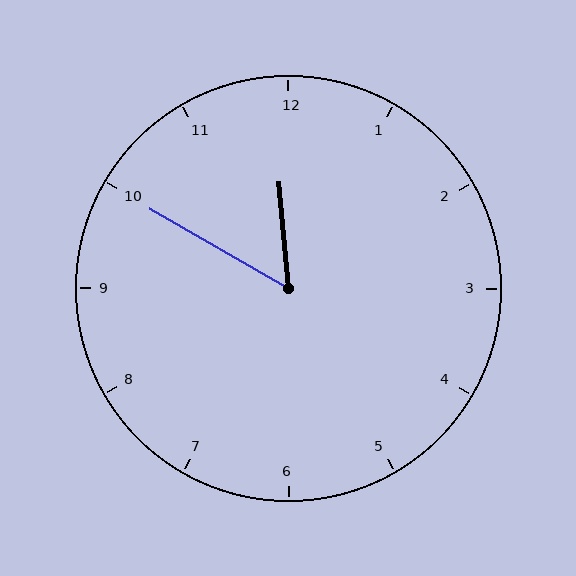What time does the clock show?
11:50.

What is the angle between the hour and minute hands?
Approximately 55 degrees.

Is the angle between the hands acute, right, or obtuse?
It is acute.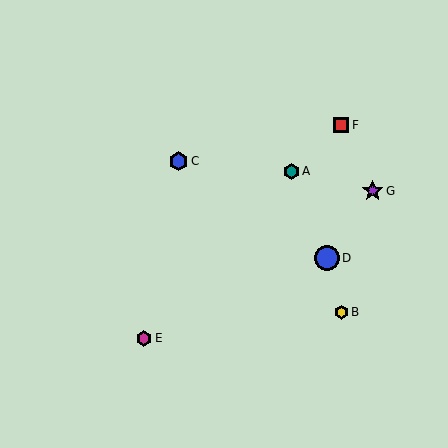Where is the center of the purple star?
The center of the purple star is at (373, 191).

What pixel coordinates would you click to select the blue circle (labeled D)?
Click at (327, 258) to select the blue circle D.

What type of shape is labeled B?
Shape B is a yellow hexagon.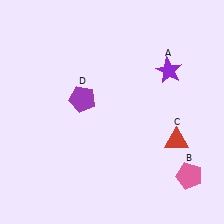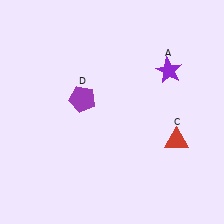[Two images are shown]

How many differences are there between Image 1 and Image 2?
There is 1 difference between the two images.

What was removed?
The pink pentagon (B) was removed in Image 2.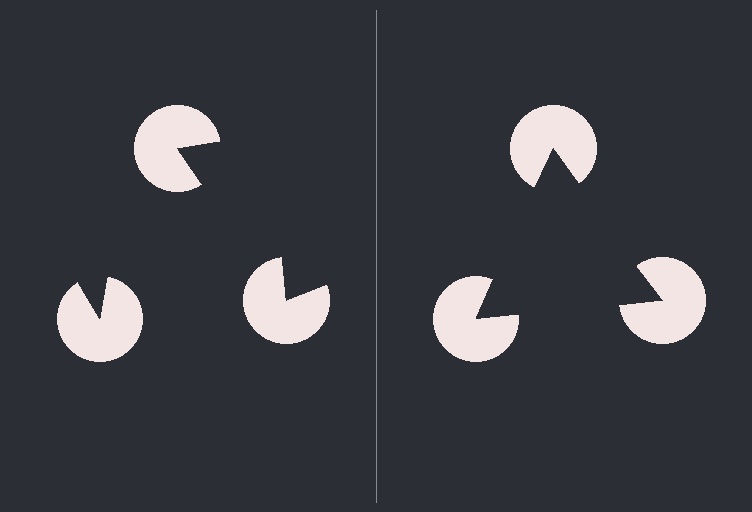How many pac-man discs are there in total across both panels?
6 — 3 on each side.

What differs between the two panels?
The pac-man discs are positioned identically on both sides; only the wedge orientations differ. On the right they align to a triangle; on the left they are misaligned.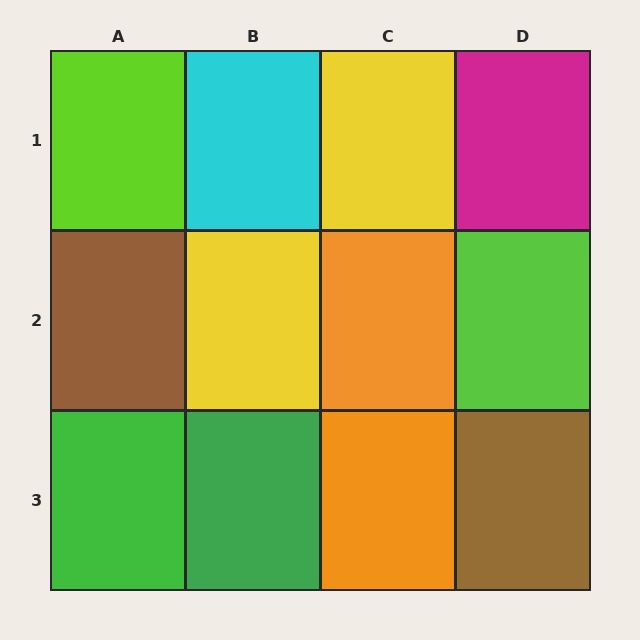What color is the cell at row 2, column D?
Lime.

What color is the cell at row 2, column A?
Brown.